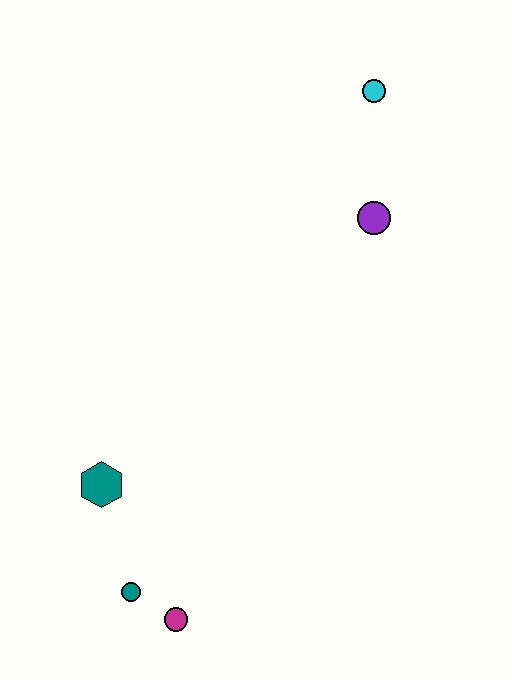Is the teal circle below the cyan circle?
Yes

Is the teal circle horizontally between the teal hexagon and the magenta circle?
Yes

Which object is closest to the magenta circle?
The teal circle is closest to the magenta circle.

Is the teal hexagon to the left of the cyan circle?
Yes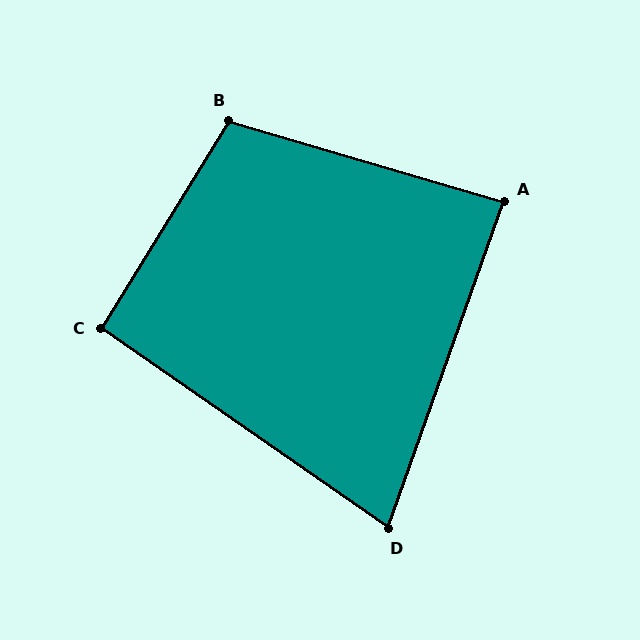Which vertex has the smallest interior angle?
D, at approximately 75 degrees.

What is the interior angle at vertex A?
Approximately 87 degrees (approximately right).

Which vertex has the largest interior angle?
B, at approximately 105 degrees.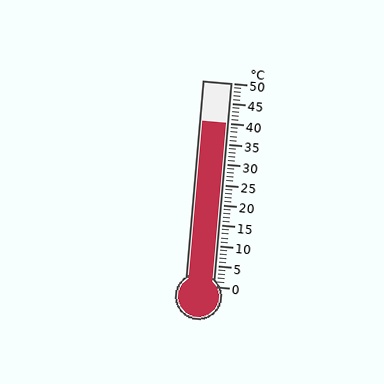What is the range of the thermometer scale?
The thermometer scale ranges from 0°C to 50°C.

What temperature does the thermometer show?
The thermometer shows approximately 40°C.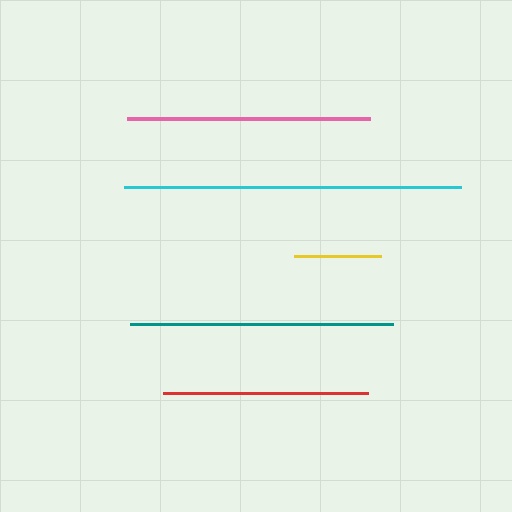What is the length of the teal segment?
The teal segment is approximately 264 pixels long.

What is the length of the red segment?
The red segment is approximately 205 pixels long.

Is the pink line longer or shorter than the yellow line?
The pink line is longer than the yellow line.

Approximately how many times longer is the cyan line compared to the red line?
The cyan line is approximately 1.6 times the length of the red line.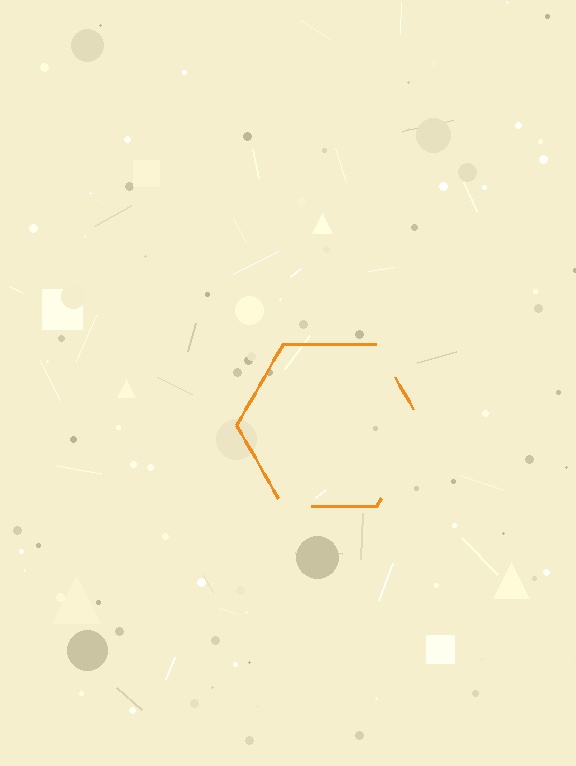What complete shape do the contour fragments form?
The contour fragments form a hexagon.